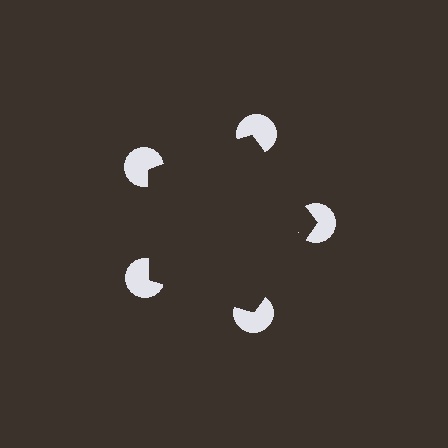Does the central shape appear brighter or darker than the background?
It typically appears slightly darker than the background, even though no actual brightness change is drawn.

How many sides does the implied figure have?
5 sides.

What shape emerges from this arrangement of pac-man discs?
An illusory pentagon — its edges are inferred from the aligned wedge cuts in the pac-man discs, not physically drawn.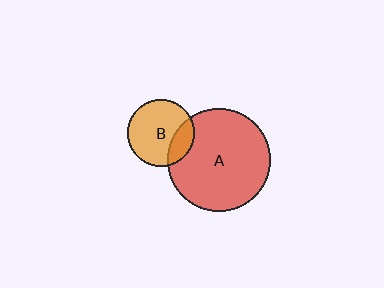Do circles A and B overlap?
Yes.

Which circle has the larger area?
Circle A (red).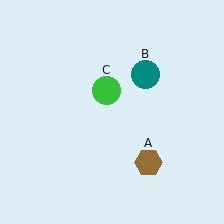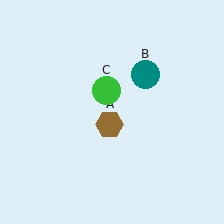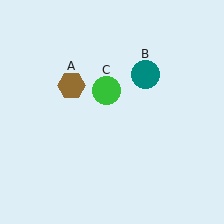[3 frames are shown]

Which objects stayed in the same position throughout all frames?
Teal circle (object B) and green circle (object C) remained stationary.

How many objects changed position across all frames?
1 object changed position: brown hexagon (object A).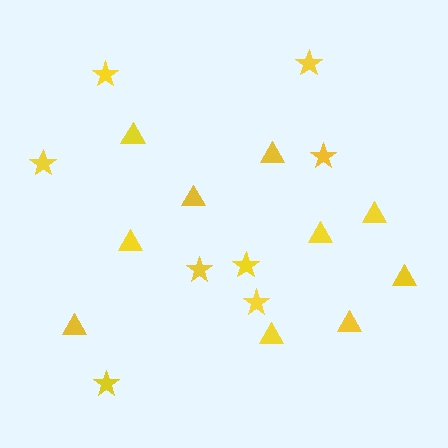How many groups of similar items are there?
There are 2 groups: one group of triangles (10) and one group of stars (8).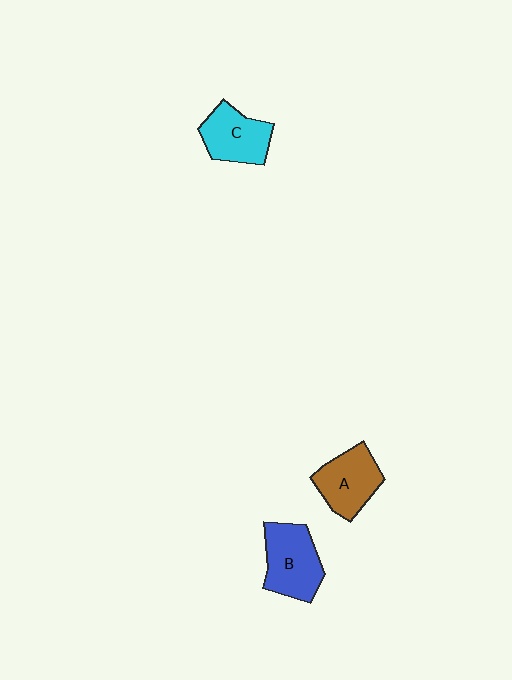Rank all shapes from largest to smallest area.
From largest to smallest: B (blue), A (brown), C (cyan).